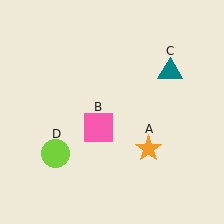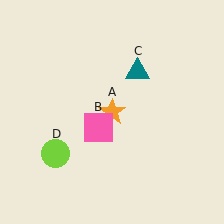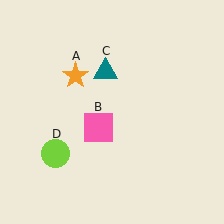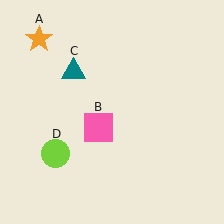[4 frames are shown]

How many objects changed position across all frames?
2 objects changed position: orange star (object A), teal triangle (object C).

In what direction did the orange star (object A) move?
The orange star (object A) moved up and to the left.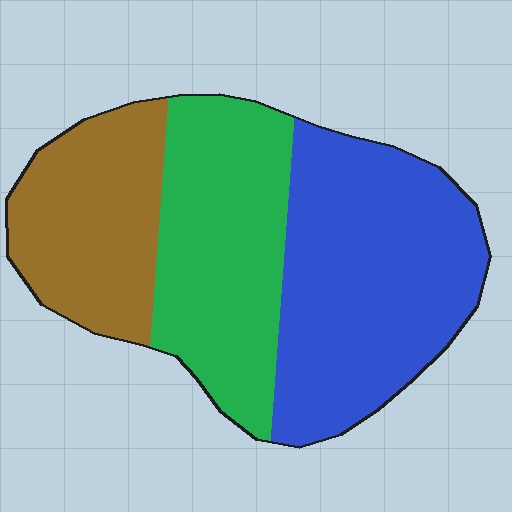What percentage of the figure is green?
Green covers 32% of the figure.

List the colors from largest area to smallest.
From largest to smallest: blue, green, brown.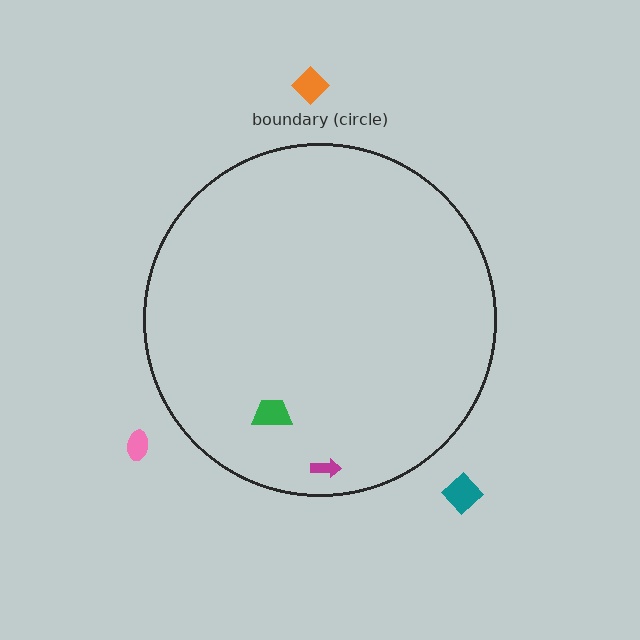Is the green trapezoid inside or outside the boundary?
Inside.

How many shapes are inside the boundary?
2 inside, 3 outside.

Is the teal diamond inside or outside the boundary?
Outside.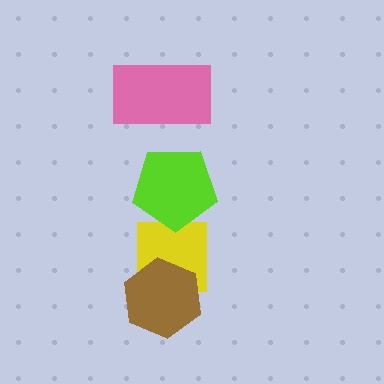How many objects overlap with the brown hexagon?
1 object overlaps with the brown hexagon.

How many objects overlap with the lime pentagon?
1 object overlaps with the lime pentagon.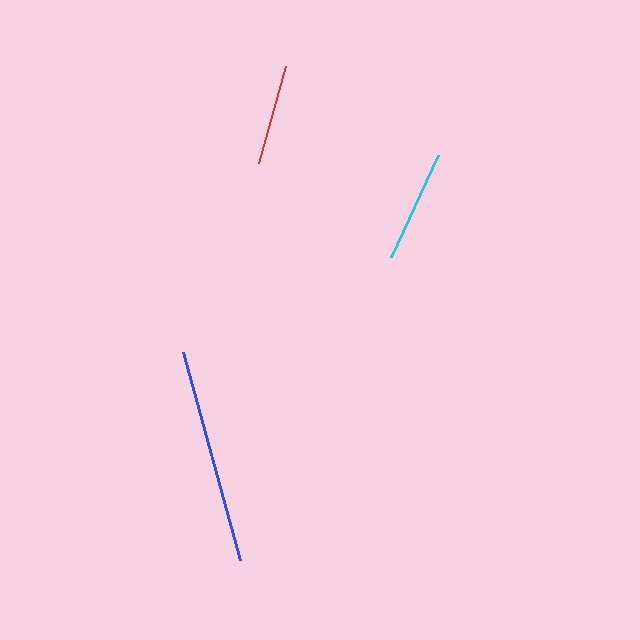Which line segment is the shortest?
The red line is the shortest at approximately 101 pixels.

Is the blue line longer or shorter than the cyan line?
The blue line is longer than the cyan line.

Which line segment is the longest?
The blue line is the longest at approximately 216 pixels.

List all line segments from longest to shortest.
From longest to shortest: blue, cyan, red.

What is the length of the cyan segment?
The cyan segment is approximately 112 pixels long.